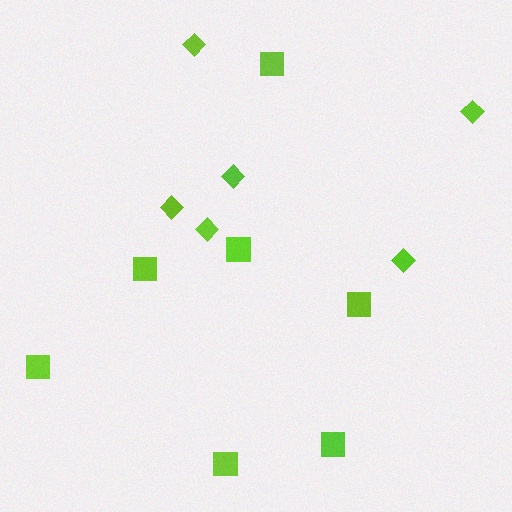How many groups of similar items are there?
There are 2 groups: one group of diamonds (6) and one group of squares (7).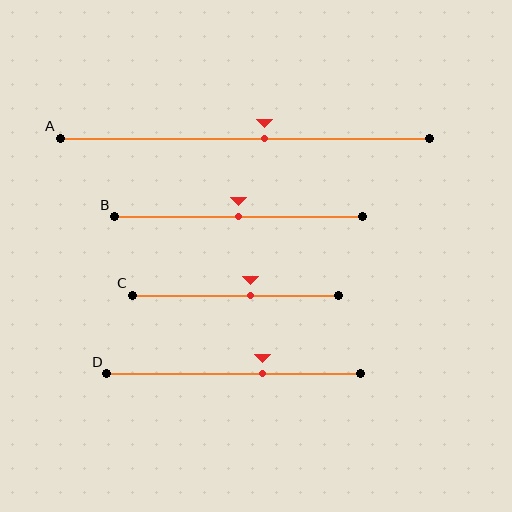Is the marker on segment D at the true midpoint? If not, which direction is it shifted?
No, the marker on segment D is shifted to the right by about 11% of the segment length.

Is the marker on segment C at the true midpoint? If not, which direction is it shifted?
No, the marker on segment C is shifted to the right by about 7% of the segment length.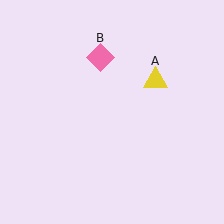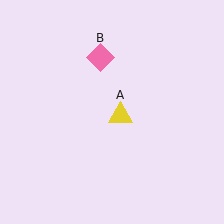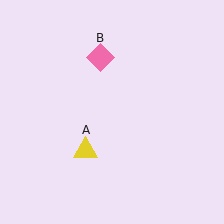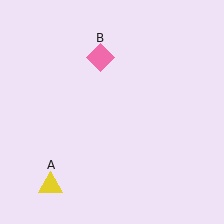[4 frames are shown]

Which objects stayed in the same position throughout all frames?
Pink diamond (object B) remained stationary.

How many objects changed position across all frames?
1 object changed position: yellow triangle (object A).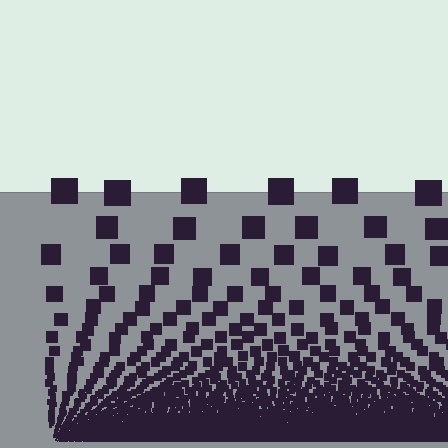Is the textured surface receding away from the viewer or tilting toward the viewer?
The surface appears to tilt toward the viewer. Texture elements get larger and sparser toward the top.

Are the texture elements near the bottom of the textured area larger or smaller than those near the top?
Smaller. The gradient is inverted — elements near the bottom are smaller and denser.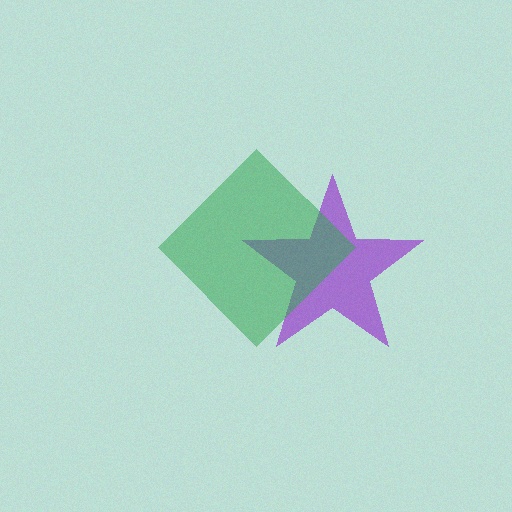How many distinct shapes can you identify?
There are 2 distinct shapes: a purple star, a green diamond.